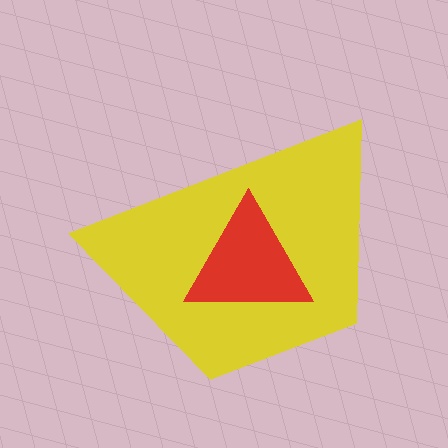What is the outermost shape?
The yellow trapezoid.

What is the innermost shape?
The red triangle.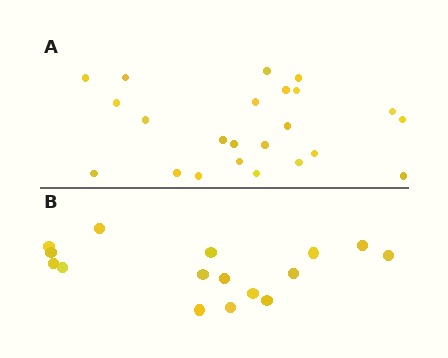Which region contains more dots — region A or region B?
Region A (the top region) has more dots.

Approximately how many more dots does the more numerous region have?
Region A has roughly 8 or so more dots than region B.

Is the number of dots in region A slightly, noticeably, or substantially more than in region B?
Region A has noticeably more, but not dramatically so. The ratio is roughly 1.4 to 1.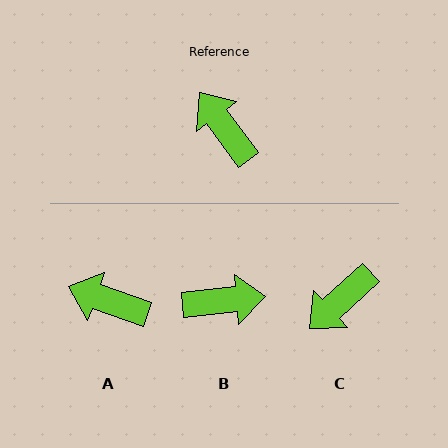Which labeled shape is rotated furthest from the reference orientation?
B, about 121 degrees away.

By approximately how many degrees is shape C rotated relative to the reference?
Approximately 96 degrees counter-clockwise.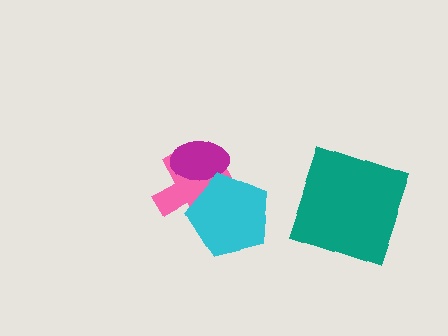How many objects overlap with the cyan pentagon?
2 objects overlap with the cyan pentagon.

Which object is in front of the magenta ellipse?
The cyan pentagon is in front of the magenta ellipse.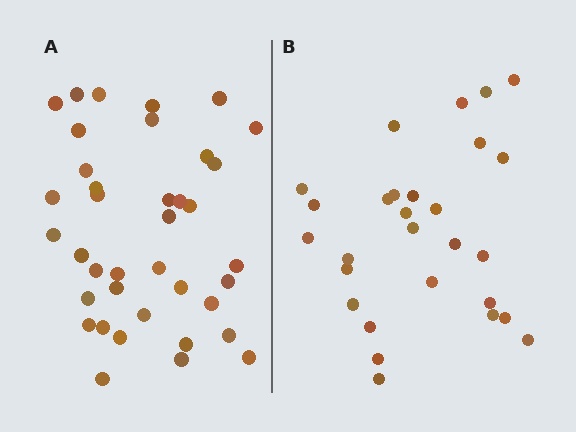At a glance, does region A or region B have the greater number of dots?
Region A (the left region) has more dots.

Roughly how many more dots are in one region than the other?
Region A has roughly 10 or so more dots than region B.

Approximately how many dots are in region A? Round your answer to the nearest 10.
About 40 dots. (The exact count is 38, which rounds to 40.)